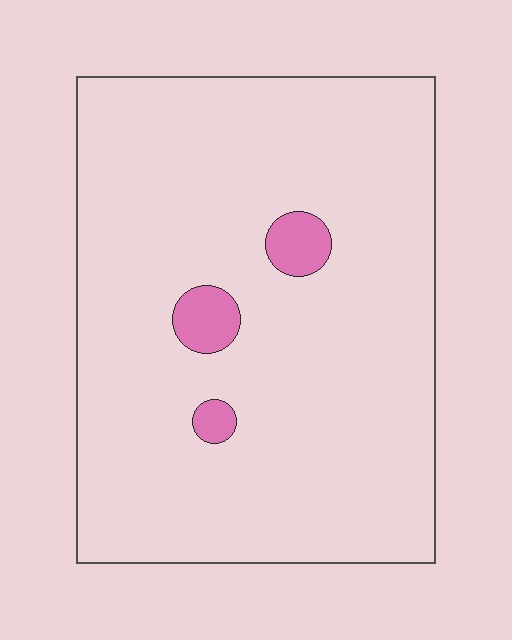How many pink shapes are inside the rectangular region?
3.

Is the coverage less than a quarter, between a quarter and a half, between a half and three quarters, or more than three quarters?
Less than a quarter.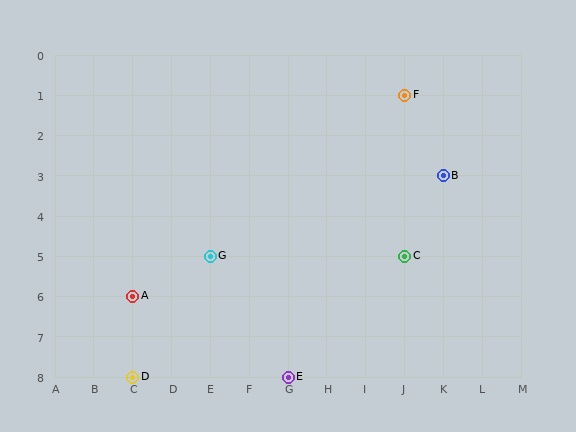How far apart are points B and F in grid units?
Points B and F are 1 column and 2 rows apart (about 2.2 grid units diagonally).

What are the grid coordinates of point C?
Point C is at grid coordinates (J, 5).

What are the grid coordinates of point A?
Point A is at grid coordinates (C, 6).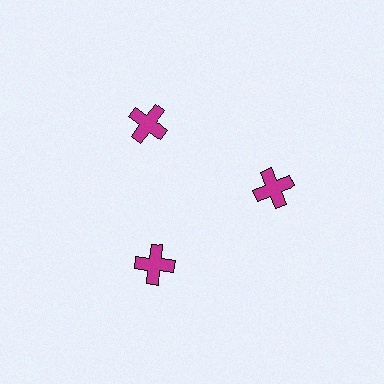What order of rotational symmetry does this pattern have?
This pattern has 3-fold rotational symmetry.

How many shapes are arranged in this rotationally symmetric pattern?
There are 3 shapes, arranged in 3 groups of 1.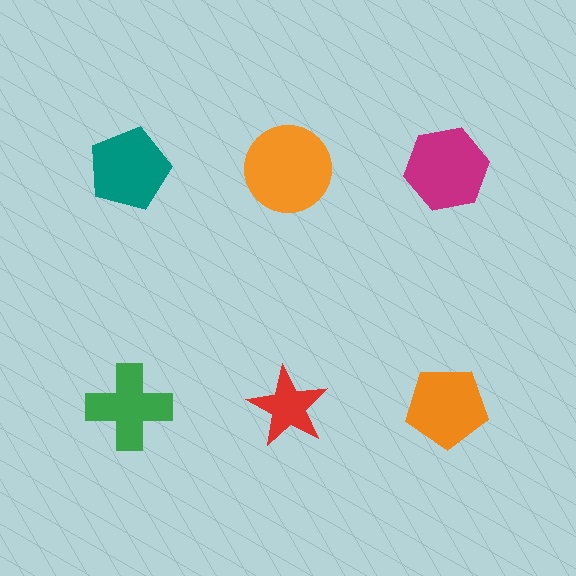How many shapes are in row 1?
3 shapes.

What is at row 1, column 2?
An orange circle.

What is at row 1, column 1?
A teal pentagon.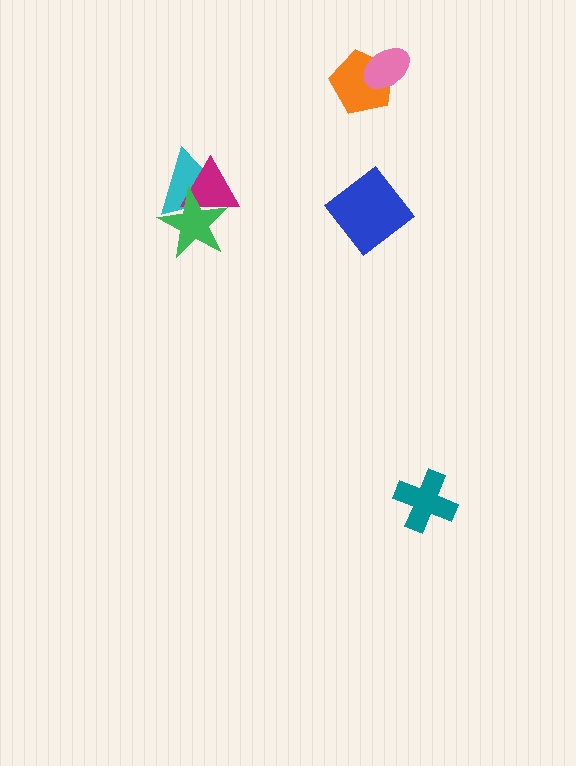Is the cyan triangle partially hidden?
Yes, it is partially covered by another shape.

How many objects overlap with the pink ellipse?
1 object overlaps with the pink ellipse.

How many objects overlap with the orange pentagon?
1 object overlaps with the orange pentagon.